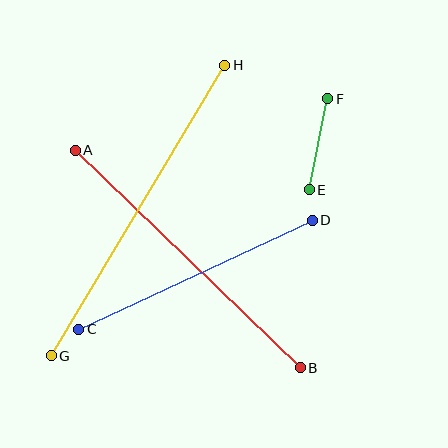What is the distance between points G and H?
The distance is approximately 339 pixels.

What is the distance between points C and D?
The distance is approximately 258 pixels.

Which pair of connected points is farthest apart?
Points G and H are farthest apart.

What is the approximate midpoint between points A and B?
The midpoint is at approximately (188, 259) pixels.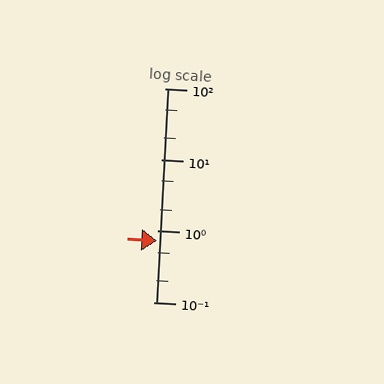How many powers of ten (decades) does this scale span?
The scale spans 3 decades, from 0.1 to 100.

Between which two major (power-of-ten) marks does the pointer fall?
The pointer is between 0.1 and 1.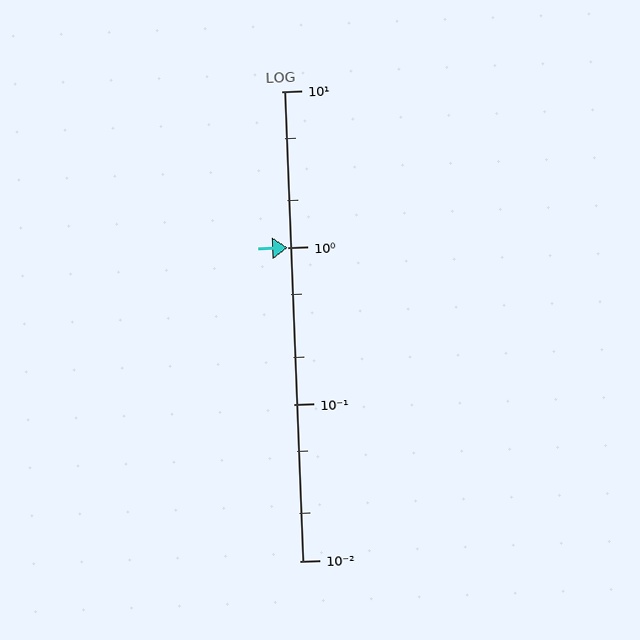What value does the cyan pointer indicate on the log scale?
The pointer indicates approximately 1.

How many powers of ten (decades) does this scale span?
The scale spans 3 decades, from 0.01 to 10.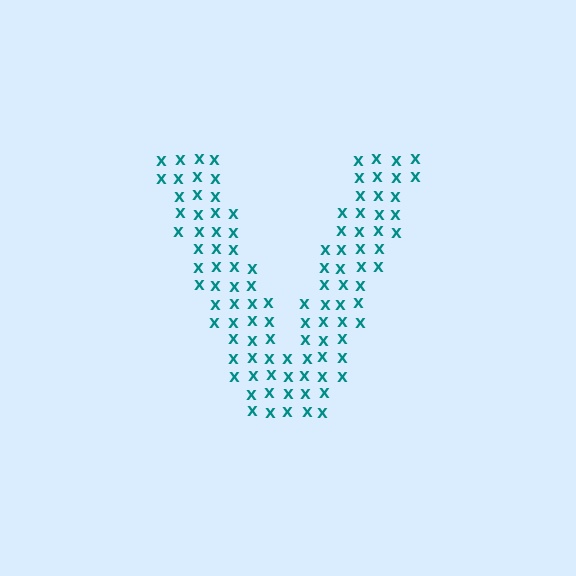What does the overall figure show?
The overall figure shows the letter V.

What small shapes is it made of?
It is made of small letter X's.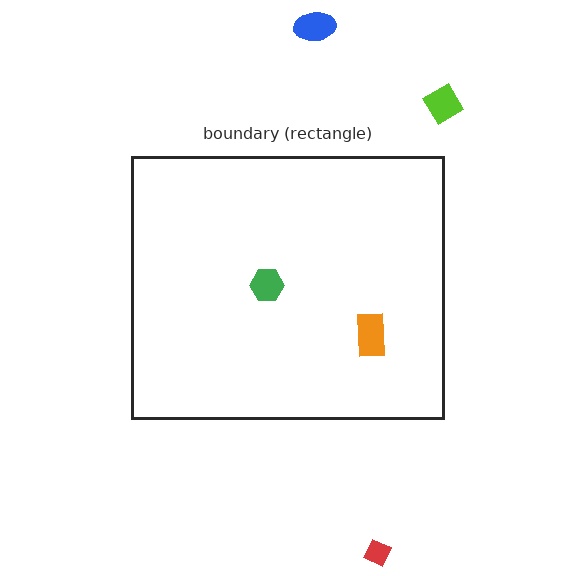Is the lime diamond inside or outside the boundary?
Outside.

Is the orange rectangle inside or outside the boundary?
Inside.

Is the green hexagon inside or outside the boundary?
Inside.